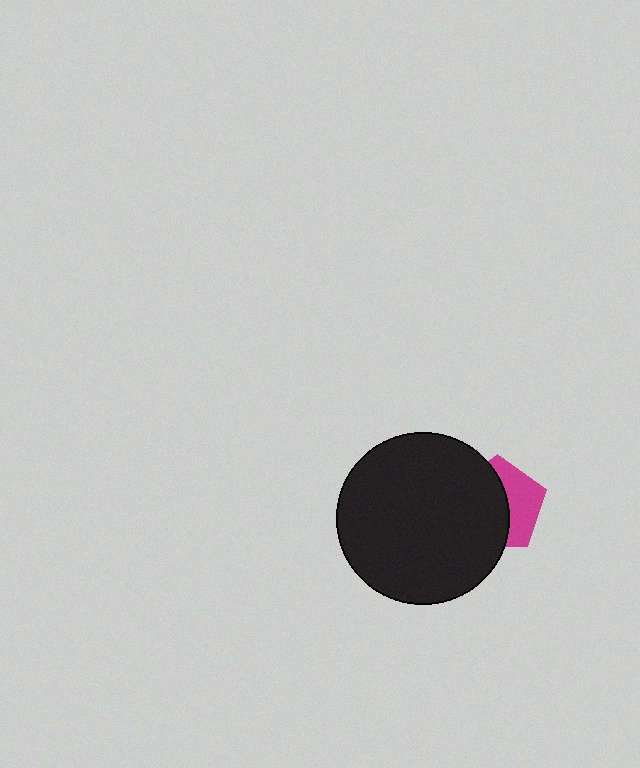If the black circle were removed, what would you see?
You would see the complete magenta pentagon.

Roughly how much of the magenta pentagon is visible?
A small part of it is visible (roughly 41%).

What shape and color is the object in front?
The object in front is a black circle.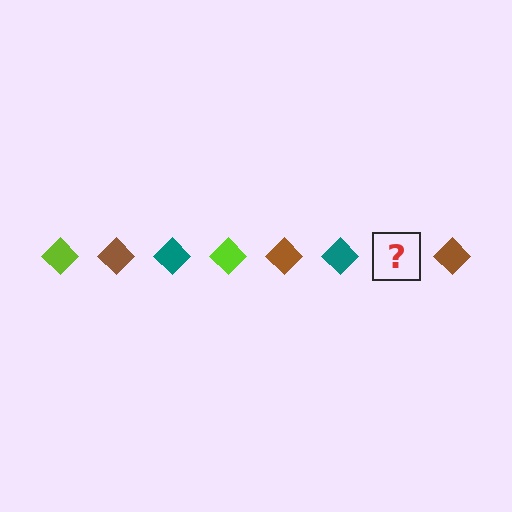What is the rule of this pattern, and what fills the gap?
The rule is that the pattern cycles through lime, brown, teal diamonds. The gap should be filled with a lime diamond.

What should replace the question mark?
The question mark should be replaced with a lime diamond.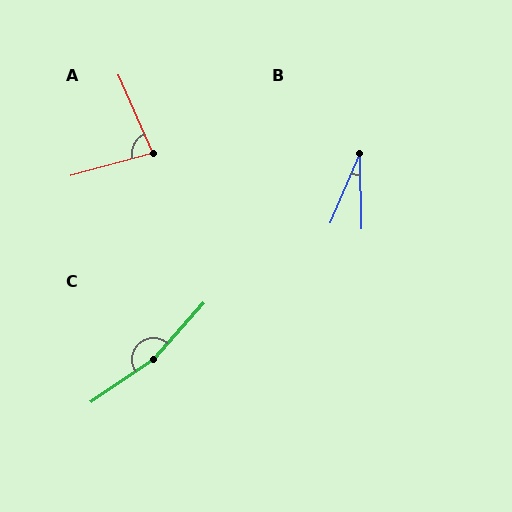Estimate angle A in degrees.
Approximately 82 degrees.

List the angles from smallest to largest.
B (24°), A (82°), C (167°).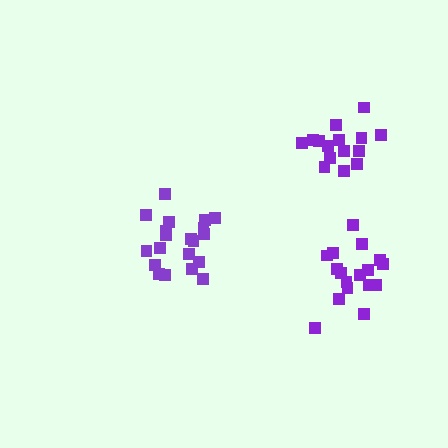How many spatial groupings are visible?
There are 3 spatial groupings.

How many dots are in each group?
Group 1: 20 dots, Group 2: 15 dots, Group 3: 17 dots (52 total).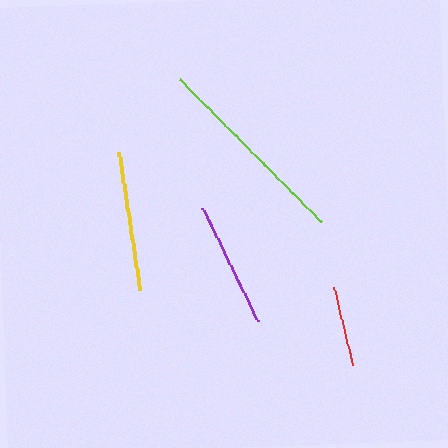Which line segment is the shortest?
The red line is the shortest at approximately 81 pixels.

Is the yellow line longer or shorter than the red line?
The yellow line is longer than the red line.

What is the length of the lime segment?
The lime segment is approximately 202 pixels long.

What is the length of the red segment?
The red segment is approximately 81 pixels long.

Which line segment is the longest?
The lime line is the longest at approximately 202 pixels.